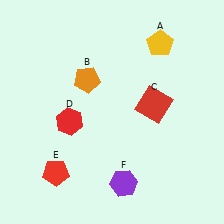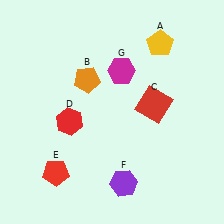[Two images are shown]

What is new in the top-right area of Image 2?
A magenta hexagon (G) was added in the top-right area of Image 2.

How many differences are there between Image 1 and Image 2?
There is 1 difference between the two images.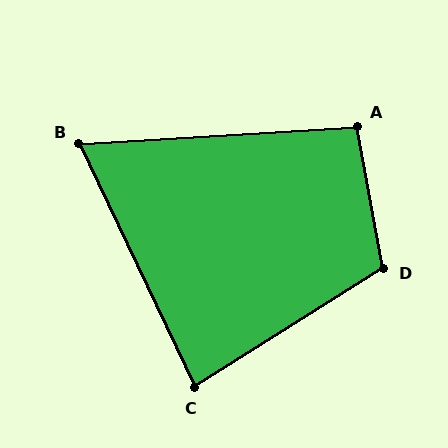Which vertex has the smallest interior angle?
B, at approximately 68 degrees.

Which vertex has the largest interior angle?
D, at approximately 112 degrees.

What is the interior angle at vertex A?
Approximately 97 degrees (obtuse).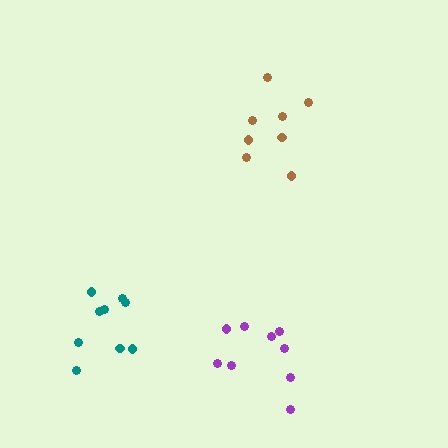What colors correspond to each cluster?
The clusters are colored: brown, teal, purple.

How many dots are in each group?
Group 1: 8 dots, Group 2: 9 dots, Group 3: 9 dots (26 total).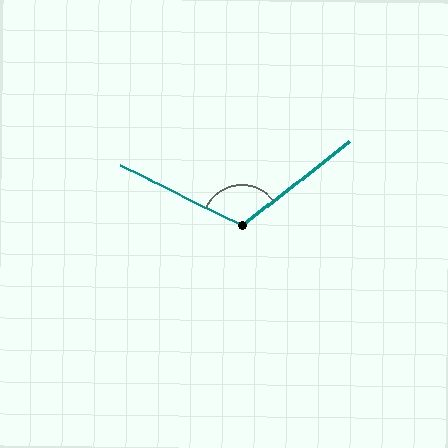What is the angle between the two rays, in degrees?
Approximately 116 degrees.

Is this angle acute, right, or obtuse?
It is obtuse.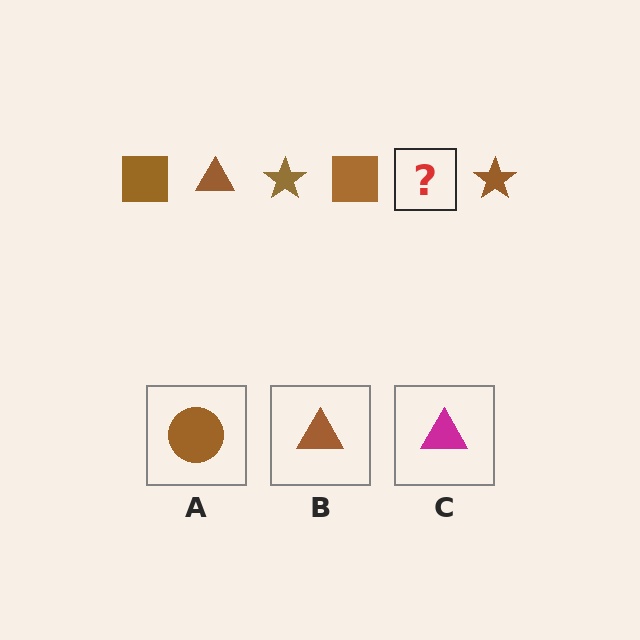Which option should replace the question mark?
Option B.